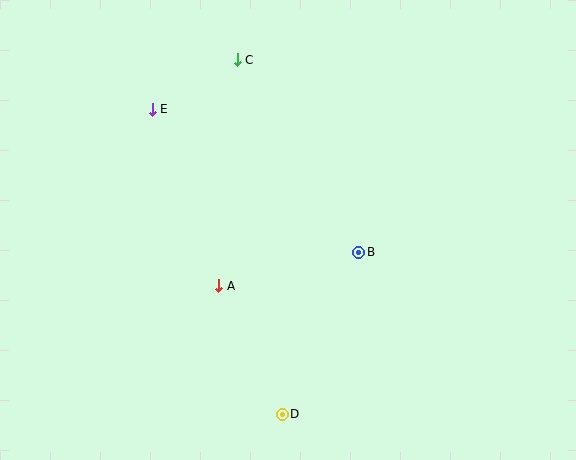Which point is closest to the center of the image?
Point B at (359, 252) is closest to the center.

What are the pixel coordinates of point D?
Point D is at (282, 414).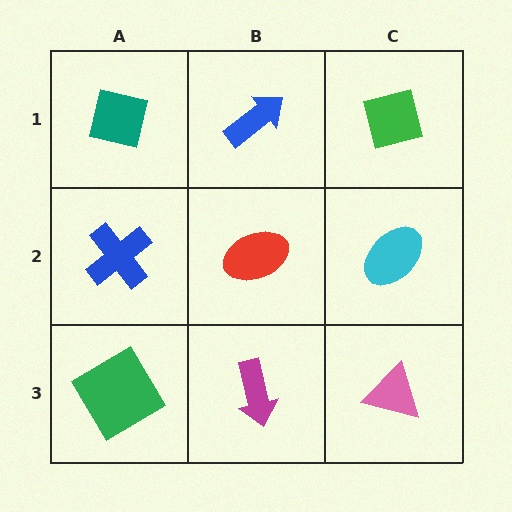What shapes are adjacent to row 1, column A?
A blue cross (row 2, column A), a blue arrow (row 1, column B).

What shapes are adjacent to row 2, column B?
A blue arrow (row 1, column B), a magenta arrow (row 3, column B), a blue cross (row 2, column A), a cyan ellipse (row 2, column C).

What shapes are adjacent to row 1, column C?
A cyan ellipse (row 2, column C), a blue arrow (row 1, column B).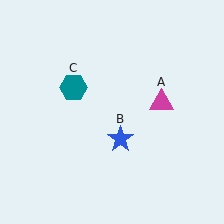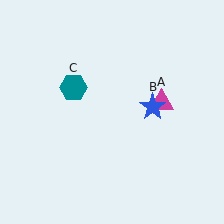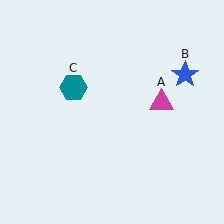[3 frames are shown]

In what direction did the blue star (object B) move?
The blue star (object B) moved up and to the right.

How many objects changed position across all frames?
1 object changed position: blue star (object B).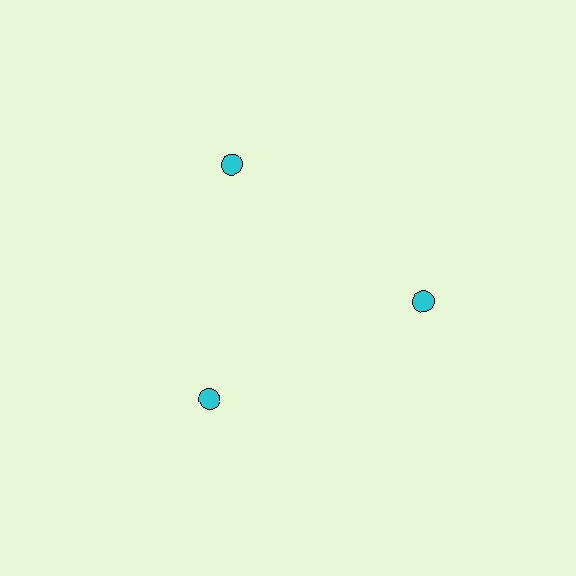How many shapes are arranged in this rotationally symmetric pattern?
There are 3 shapes, arranged in 3 groups of 1.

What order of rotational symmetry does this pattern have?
This pattern has 3-fold rotational symmetry.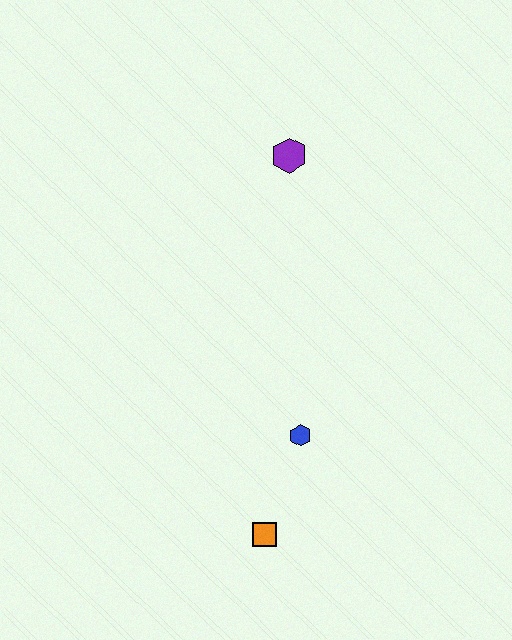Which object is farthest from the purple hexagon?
The orange square is farthest from the purple hexagon.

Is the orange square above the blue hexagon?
No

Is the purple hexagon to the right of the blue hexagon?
No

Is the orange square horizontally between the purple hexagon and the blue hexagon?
No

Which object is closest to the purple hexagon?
The blue hexagon is closest to the purple hexagon.